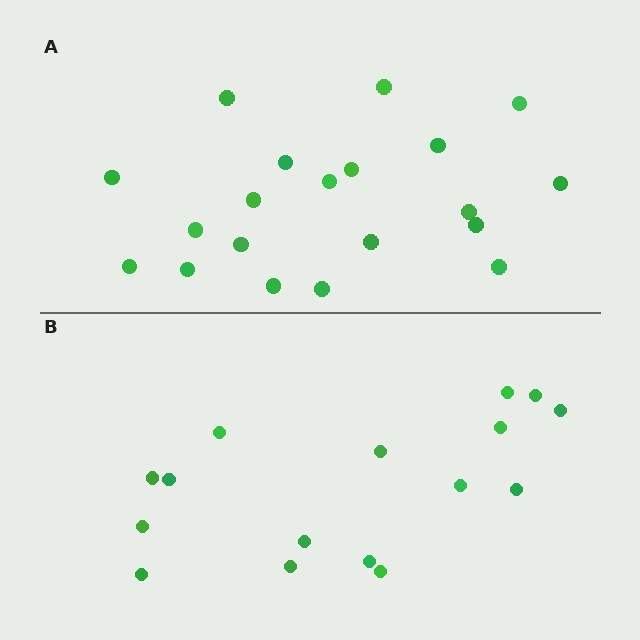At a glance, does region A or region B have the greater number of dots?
Region A (the top region) has more dots.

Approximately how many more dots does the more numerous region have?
Region A has about 4 more dots than region B.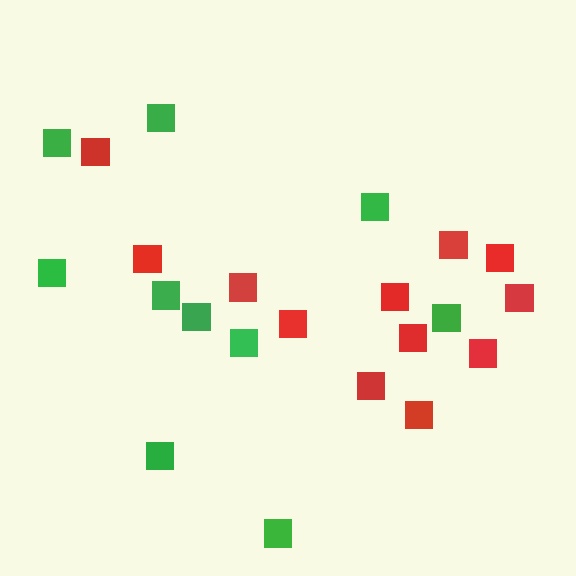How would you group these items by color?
There are 2 groups: one group of green squares (10) and one group of red squares (12).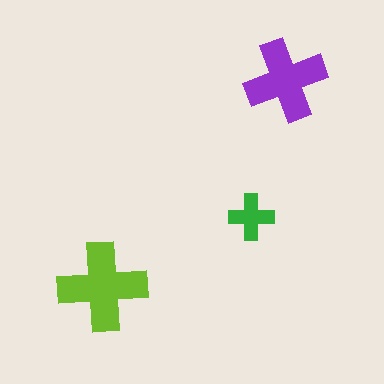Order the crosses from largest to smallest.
the lime one, the purple one, the green one.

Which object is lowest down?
The lime cross is bottommost.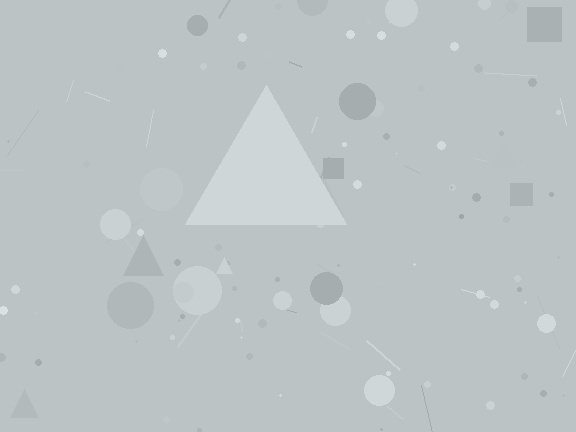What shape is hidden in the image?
A triangle is hidden in the image.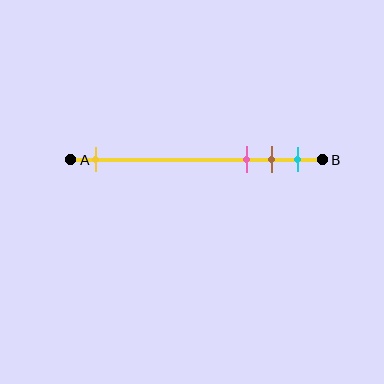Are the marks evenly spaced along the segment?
No, the marks are not evenly spaced.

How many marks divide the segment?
There are 4 marks dividing the segment.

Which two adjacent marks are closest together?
The brown and cyan marks are the closest adjacent pair.